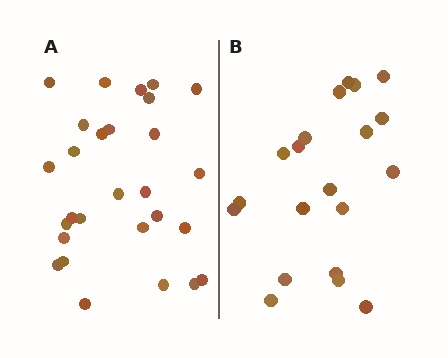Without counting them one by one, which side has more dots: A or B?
Region A (the left region) has more dots.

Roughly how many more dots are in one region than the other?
Region A has roughly 8 or so more dots than region B.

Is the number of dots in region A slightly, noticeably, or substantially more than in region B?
Region A has noticeably more, but not dramatically so. The ratio is roughly 1.4 to 1.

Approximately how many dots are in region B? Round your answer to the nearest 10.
About 20 dots.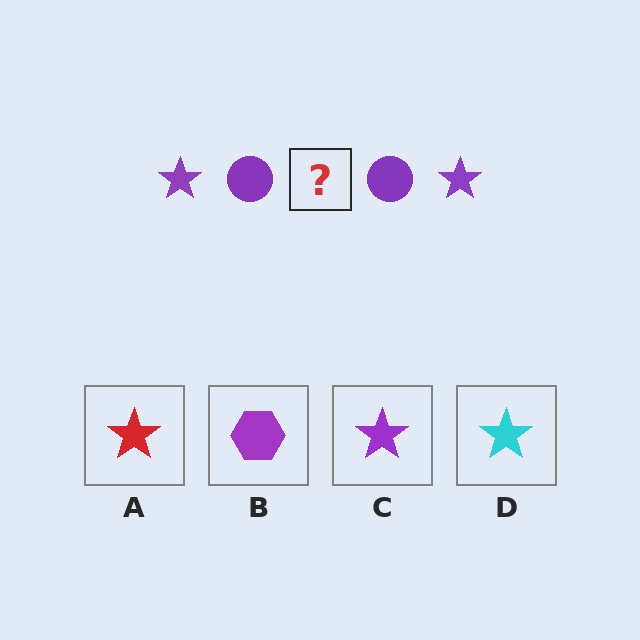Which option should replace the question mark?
Option C.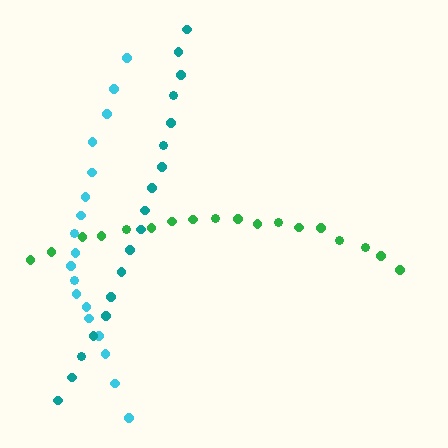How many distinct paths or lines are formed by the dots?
There are 3 distinct paths.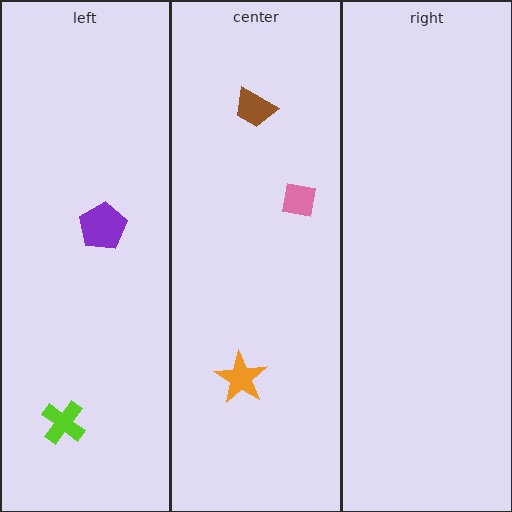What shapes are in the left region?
The lime cross, the purple pentagon.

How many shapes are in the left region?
2.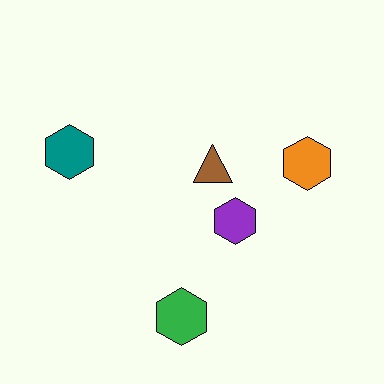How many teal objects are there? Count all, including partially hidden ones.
There is 1 teal object.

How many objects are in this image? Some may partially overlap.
There are 5 objects.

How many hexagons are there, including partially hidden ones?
There are 4 hexagons.